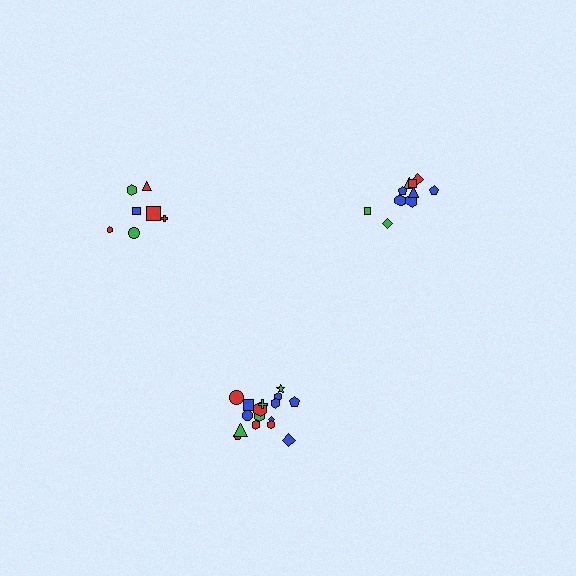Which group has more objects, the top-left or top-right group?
The top-right group.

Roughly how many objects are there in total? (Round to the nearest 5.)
Roughly 35 objects in total.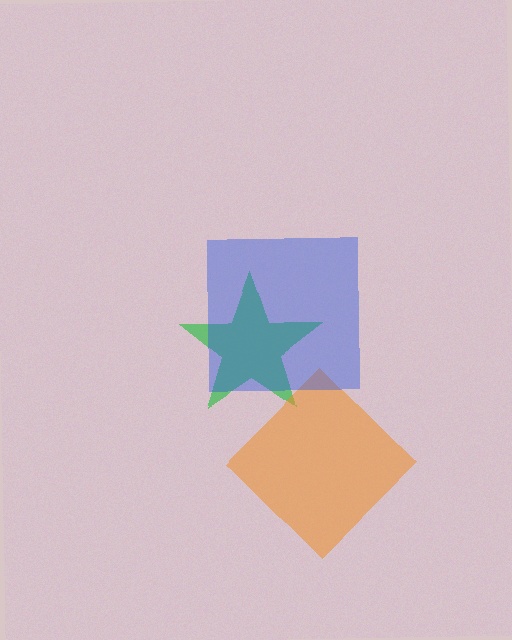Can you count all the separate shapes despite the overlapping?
Yes, there are 3 separate shapes.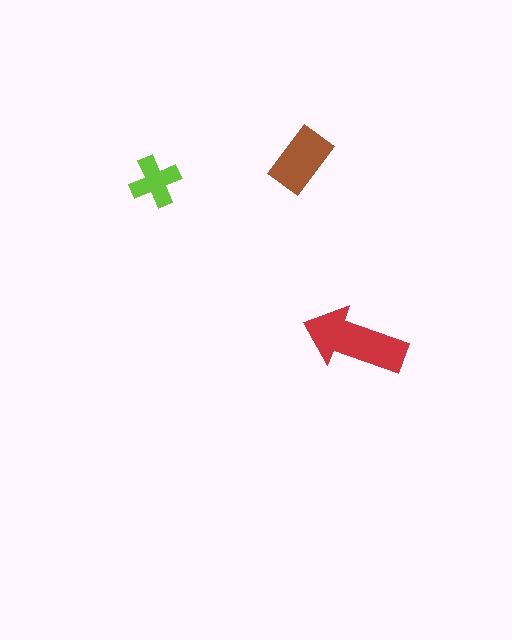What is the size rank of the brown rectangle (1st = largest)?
2nd.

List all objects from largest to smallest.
The red arrow, the brown rectangle, the lime cross.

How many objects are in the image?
There are 3 objects in the image.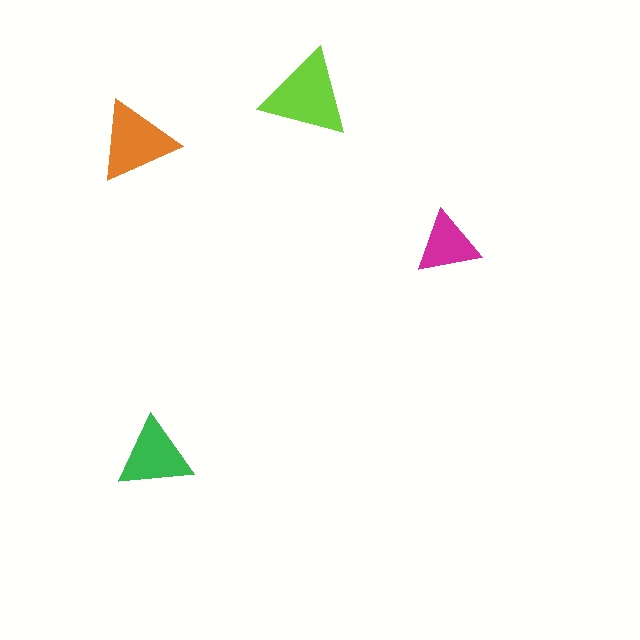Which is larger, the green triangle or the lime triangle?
The lime one.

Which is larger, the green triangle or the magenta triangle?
The green one.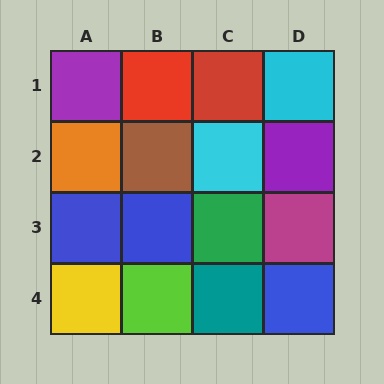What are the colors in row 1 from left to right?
Purple, red, red, cyan.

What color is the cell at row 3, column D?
Magenta.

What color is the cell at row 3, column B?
Blue.